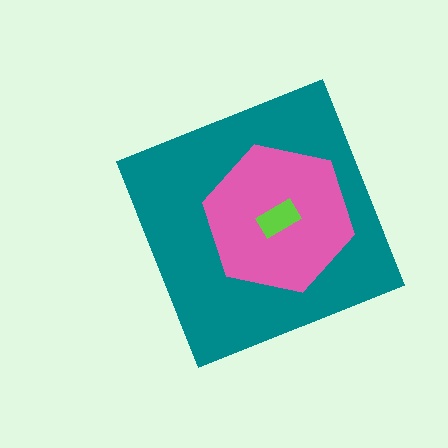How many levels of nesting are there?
3.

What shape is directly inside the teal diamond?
The pink hexagon.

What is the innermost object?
The lime rectangle.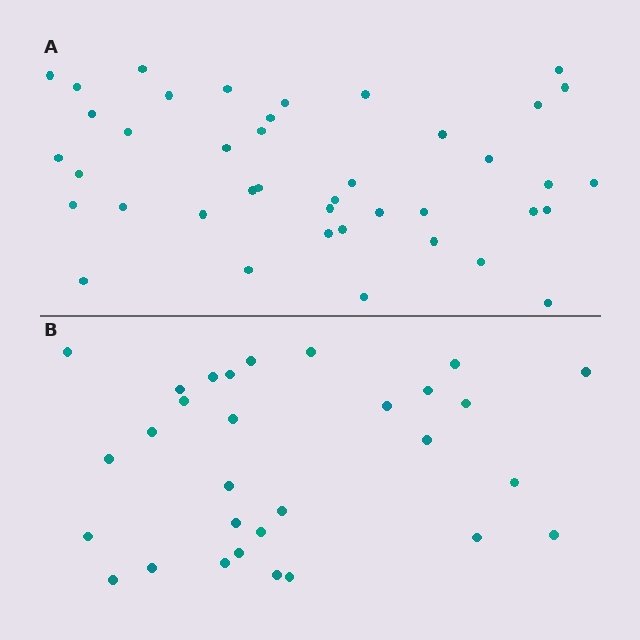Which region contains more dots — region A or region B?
Region A (the top region) has more dots.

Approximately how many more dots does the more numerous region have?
Region A has roughly 12 or so more dots than region B.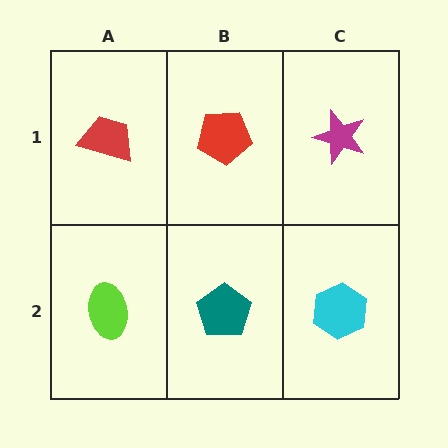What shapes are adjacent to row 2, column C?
A magenta star (row 1, column C), a teal pentagon (row 2, column B).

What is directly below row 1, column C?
A cyan hexagon.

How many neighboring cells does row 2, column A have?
2.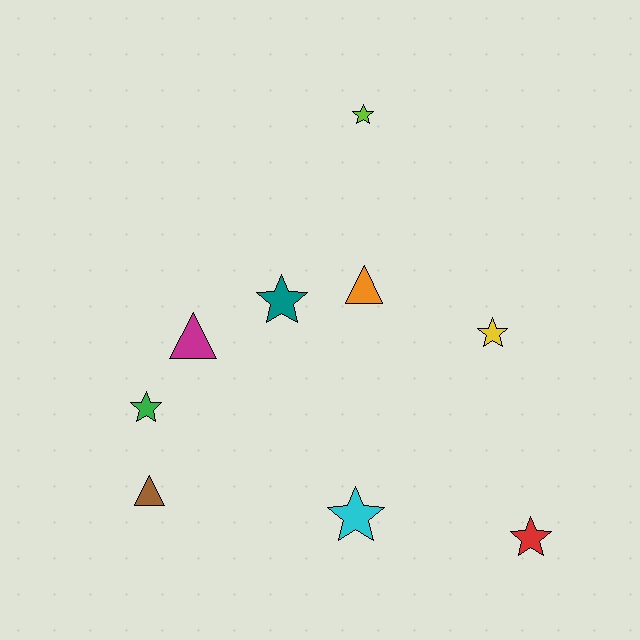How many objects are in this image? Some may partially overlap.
There are 9 objects.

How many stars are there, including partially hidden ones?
There are 6 stars.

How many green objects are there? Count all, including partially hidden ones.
There is 1 green object.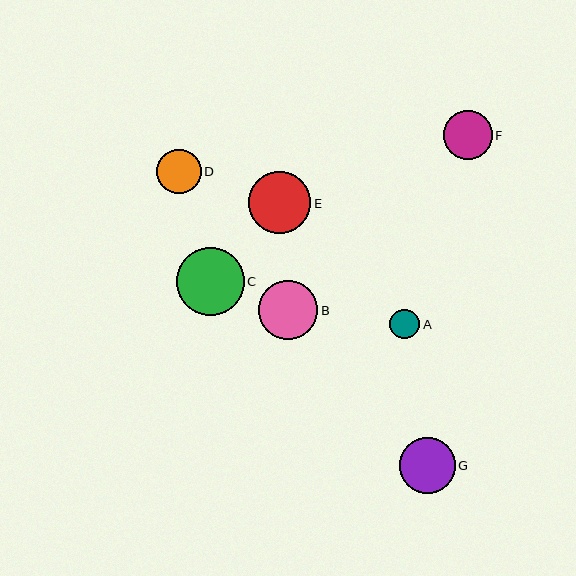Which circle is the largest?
Circle C is the largest with a size of approximately 68 pixels.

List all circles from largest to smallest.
From largest to smallest: C, E, B, G, F, D, A.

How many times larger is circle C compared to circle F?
Circle C is approximately 1.4 times the size of circle F.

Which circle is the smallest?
Circle A is the smallest with a size of approximately 30 pixels.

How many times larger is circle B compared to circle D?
Circle B is approximately 1.3 times the size of circle D.